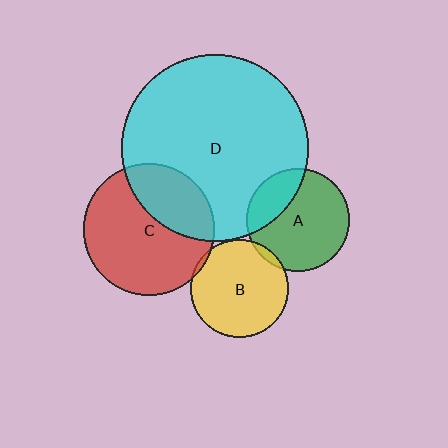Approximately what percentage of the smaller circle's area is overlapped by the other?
Approximately 30%.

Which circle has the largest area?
Circle D (cyan).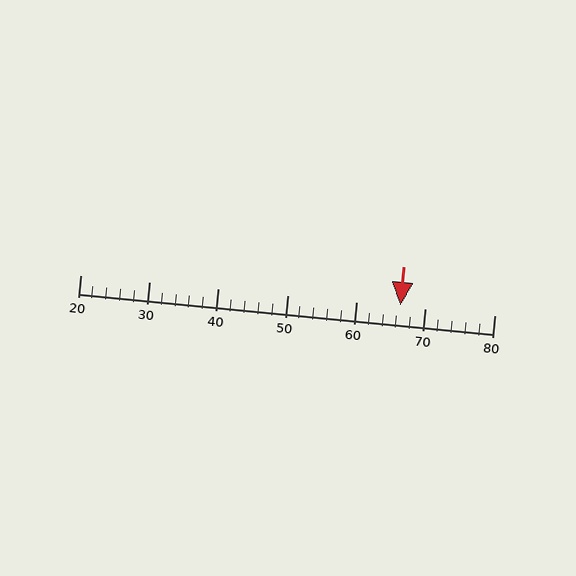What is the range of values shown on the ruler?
The ruler shows values from 20 to 80.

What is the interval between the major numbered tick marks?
The major tick marks are spaced 10 units apart.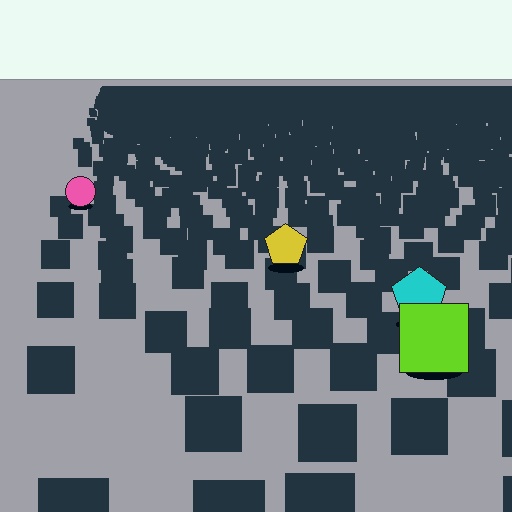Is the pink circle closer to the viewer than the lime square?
No. The lime square is closer — you can tell from the texture gradient: the ground texture is coarser near it.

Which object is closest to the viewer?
The lime square is closest. The texture marks near it are larger and more spread out.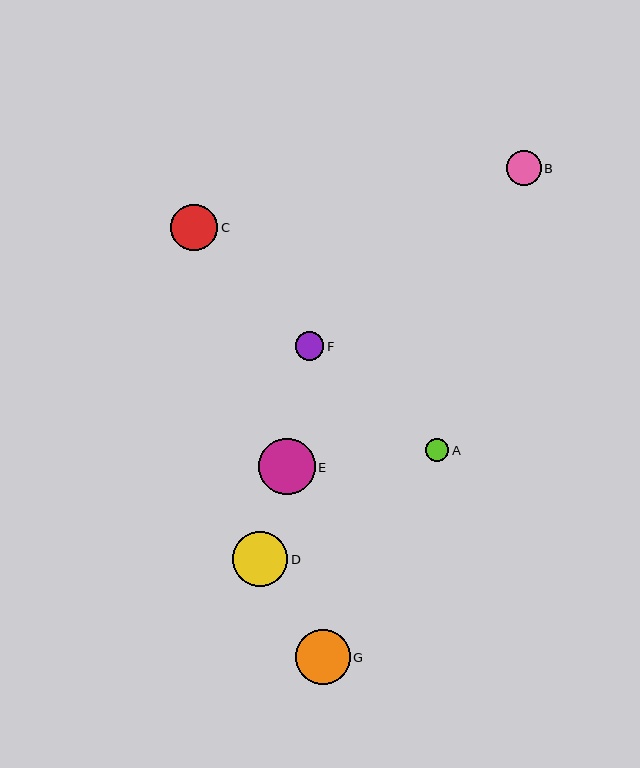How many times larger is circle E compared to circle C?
Circle E is approximately 1.2 times the size of circle C.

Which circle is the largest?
Circle E is the largest with a size of approximately 56 pixels.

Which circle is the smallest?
Circle A is the smallest with a size of approximately 24 pixels.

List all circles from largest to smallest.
From largest to smallest: E, D, G, C, B, F, A.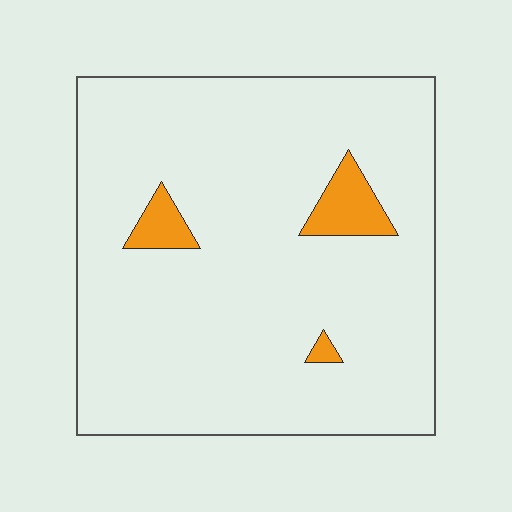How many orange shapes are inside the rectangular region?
3.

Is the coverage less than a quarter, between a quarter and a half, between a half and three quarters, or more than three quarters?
Less than a quarter.